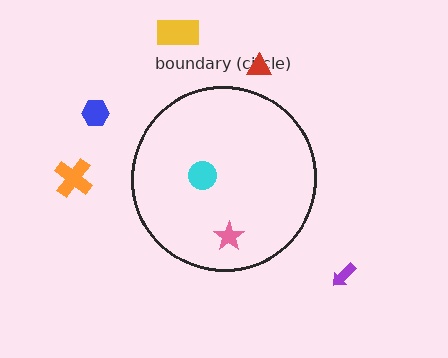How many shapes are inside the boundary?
2 inside, 5 outside.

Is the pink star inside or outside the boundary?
Inside.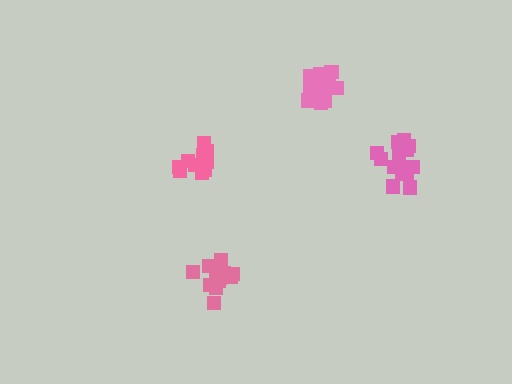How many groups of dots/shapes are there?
There are 4 groups.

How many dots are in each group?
Group 1: 14 dots, Group 2: 17 dots, Group 3: 12 dots, Group 4: 15 dots (58 total).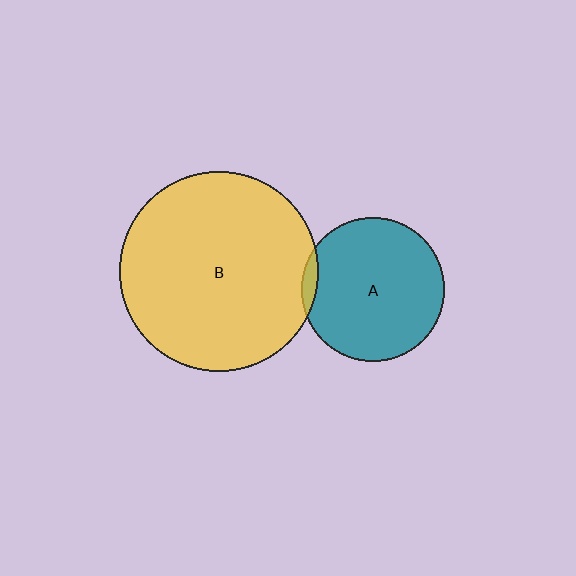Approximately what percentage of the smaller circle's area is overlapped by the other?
Approximately 5%.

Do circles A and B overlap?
Yes.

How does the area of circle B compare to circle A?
Approximately 1.9 times.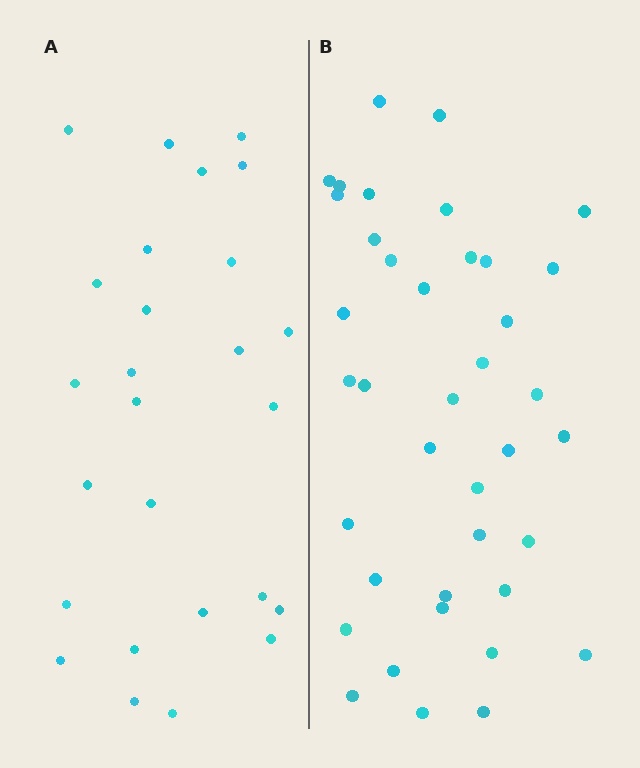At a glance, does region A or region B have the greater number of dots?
Region B (the right region) has more dots.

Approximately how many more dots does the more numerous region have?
Region B has approximately 15 more dots than region A.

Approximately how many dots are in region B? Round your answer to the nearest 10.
About 40 dots. (The exact count is 39, which rounds to 40.)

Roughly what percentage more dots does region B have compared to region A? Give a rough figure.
About 50% more.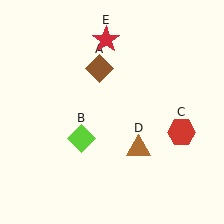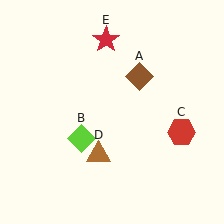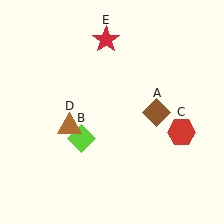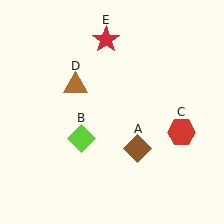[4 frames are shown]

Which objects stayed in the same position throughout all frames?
Lime diamond (object B) and red hexagon (object C) and red star (object E) remained stationary.